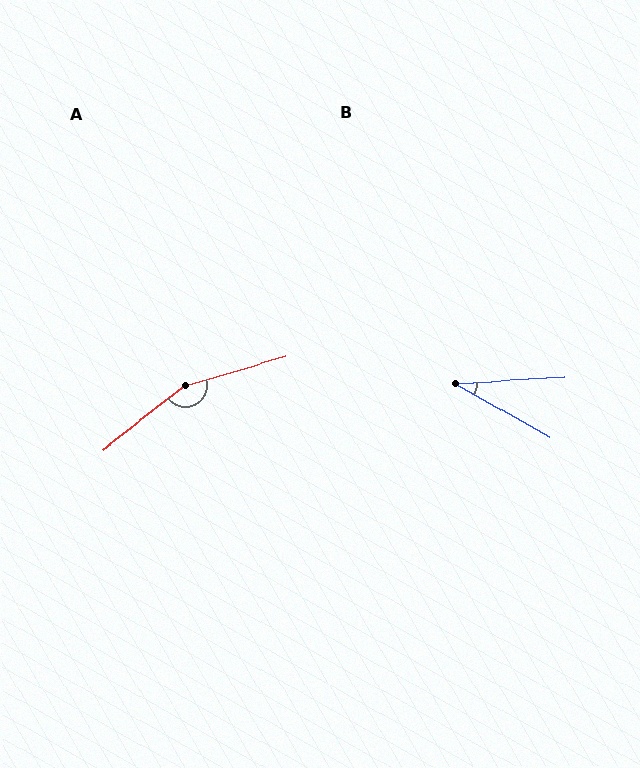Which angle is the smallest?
B, at approximately 33 degrees.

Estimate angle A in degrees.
Approximately 158 degrees.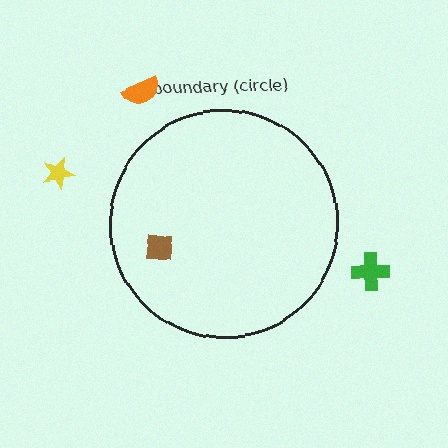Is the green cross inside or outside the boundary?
Outside.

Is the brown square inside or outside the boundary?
Inside.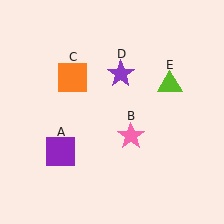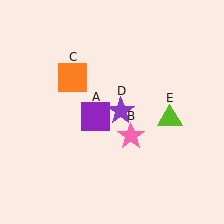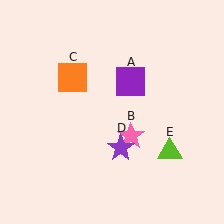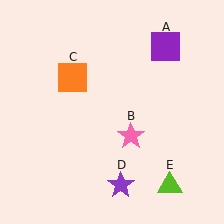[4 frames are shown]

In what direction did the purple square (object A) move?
The purple square (object A) moved up and to the right.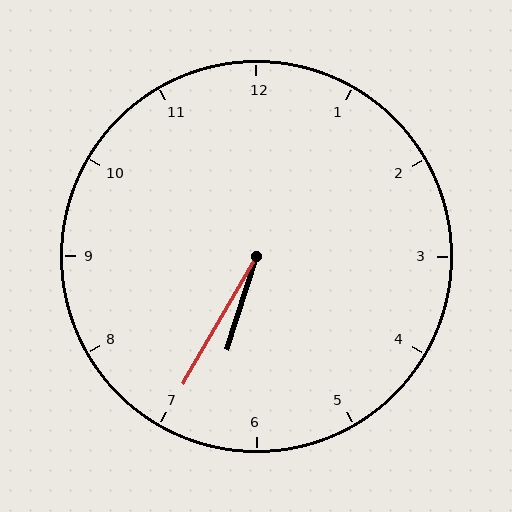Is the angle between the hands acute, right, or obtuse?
It is acute.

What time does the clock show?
6:35.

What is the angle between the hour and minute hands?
Approximately 12 degrees.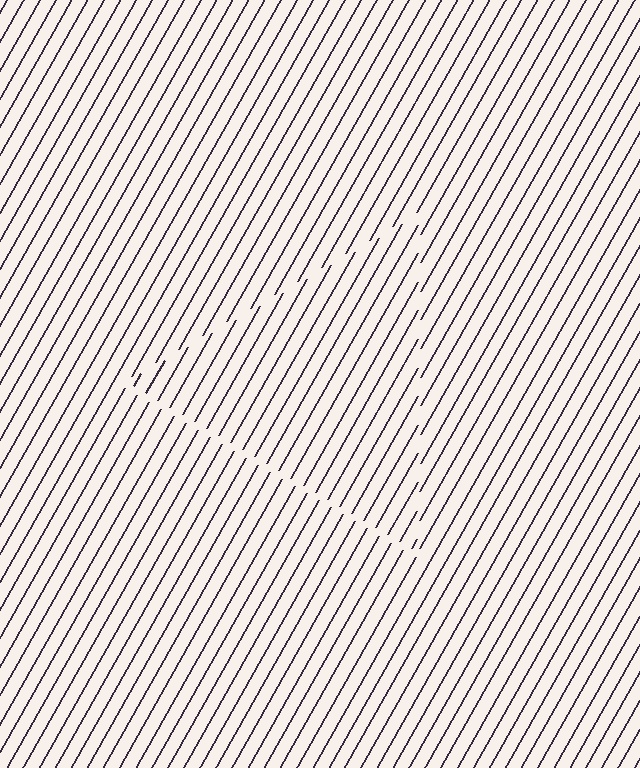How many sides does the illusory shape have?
3 sides — the line-ends trace a triangle.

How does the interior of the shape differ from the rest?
The interior of the shape contains the same grating, shifted by half a period — the contour is defined by the phase discontinuity where line-ends from the inner and outer gratings abut.